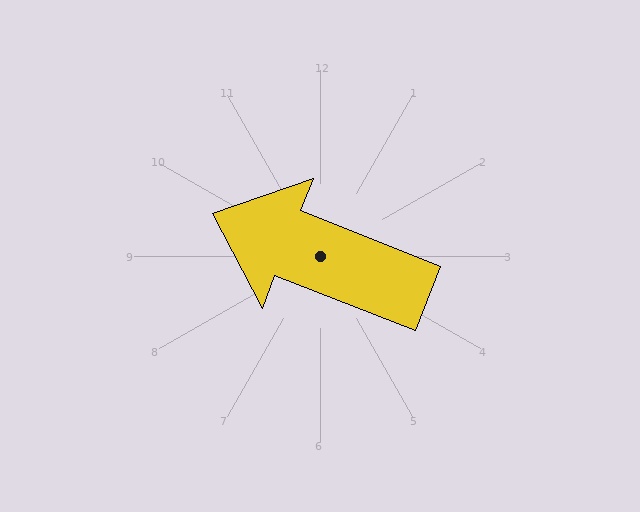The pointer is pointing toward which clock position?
Roughly 10 o'clock.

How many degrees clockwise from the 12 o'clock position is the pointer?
Approximately 291 degrees.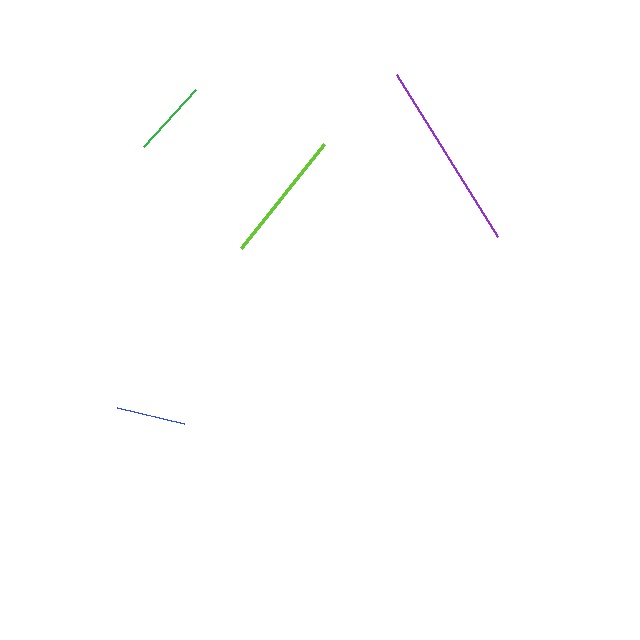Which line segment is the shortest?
The blue line is the shortest at approximately 69 pixels.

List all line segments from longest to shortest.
From longest to shortest: purple, lime, green, blue.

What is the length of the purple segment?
The purple segment is approximately 191 pixels long.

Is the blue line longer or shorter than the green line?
The green line is longer than the blue line.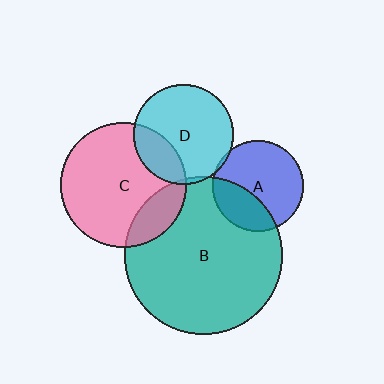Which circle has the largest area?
Circle B (teal).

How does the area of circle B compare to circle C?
Approximately 1.6 times.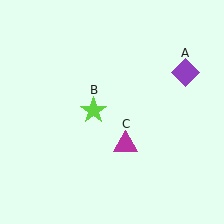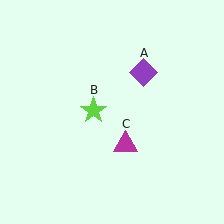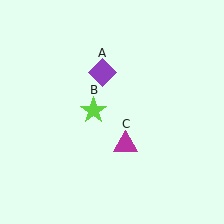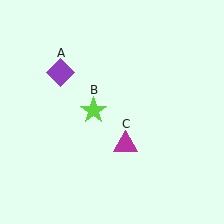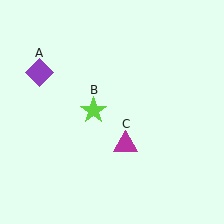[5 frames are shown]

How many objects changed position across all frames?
1 object changed position: purple diamond (object A).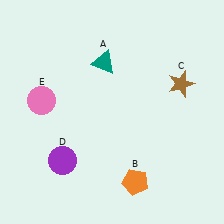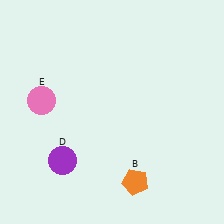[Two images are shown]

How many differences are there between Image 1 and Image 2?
There are 2 differences between the two images.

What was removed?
The teal triangle (A), the brown star (C) were removed in Image 2.